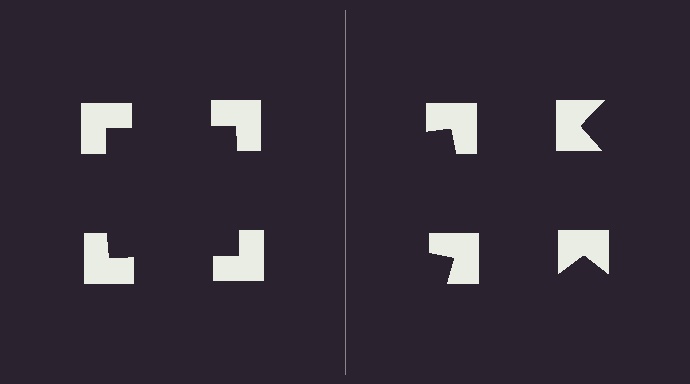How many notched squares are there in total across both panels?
8 — 4 on each side.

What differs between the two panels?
The notched squares are positioned identically on both sides; only the wedge orientations differ. On the left they align to a square; on the right they are misaligned.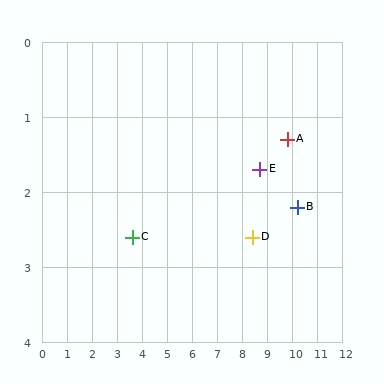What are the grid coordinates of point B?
Point B is at approximately (10.2, 2.2).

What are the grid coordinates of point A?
Point A is at approximately (9.8, 1.3).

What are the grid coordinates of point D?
Point D is at approximately (8.4, 2.6).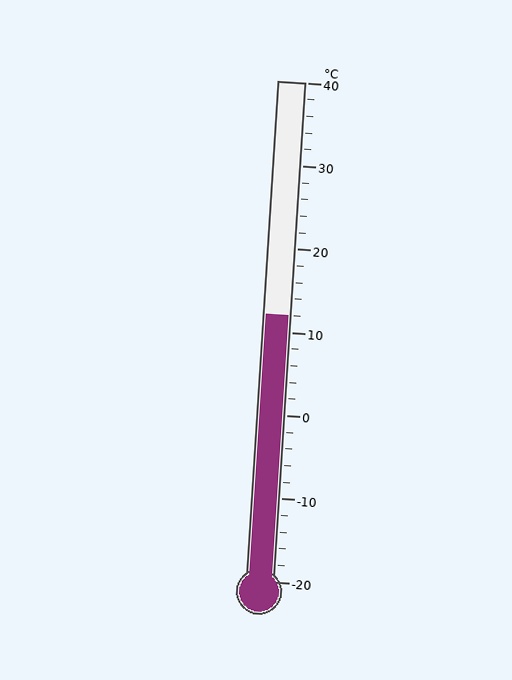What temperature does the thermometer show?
The thermometer shows approximately 12°C.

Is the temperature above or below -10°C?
The temperature is above -10°C.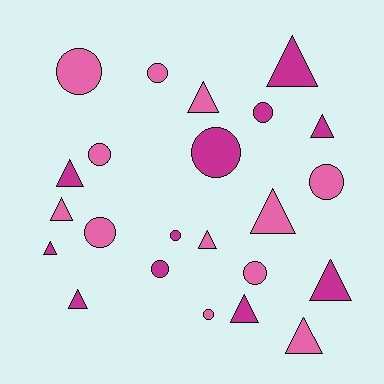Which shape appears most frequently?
Triangle, with 12 objects.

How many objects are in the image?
There are 23 objects.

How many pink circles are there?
There are 7 pink circles.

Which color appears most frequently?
Pink, with 12 objects.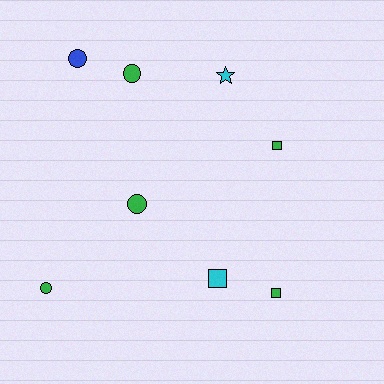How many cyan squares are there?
There is 1 cyan square.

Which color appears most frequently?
Green, with 5 objects.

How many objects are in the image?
There are 8 objects.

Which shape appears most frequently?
Circle, with 4 objects.